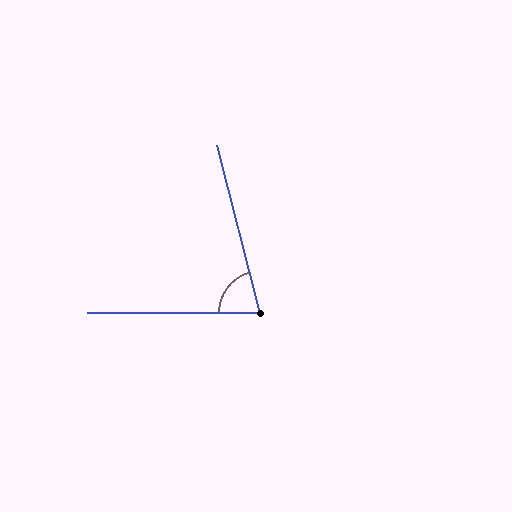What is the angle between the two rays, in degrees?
Approximately 75 degrees.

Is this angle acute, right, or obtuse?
It is acute.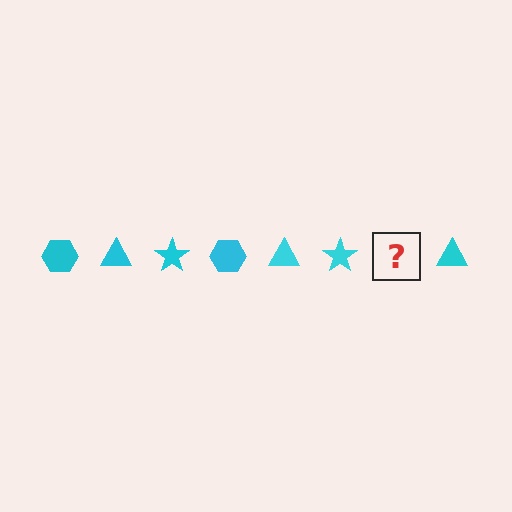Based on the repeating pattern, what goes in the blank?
The blank should be a cyan hexagon.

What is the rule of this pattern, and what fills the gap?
The rule is that the pattern cycles through hexagon, triangle, star shapes in cyan. The gap should be filled with a cyan hexagon.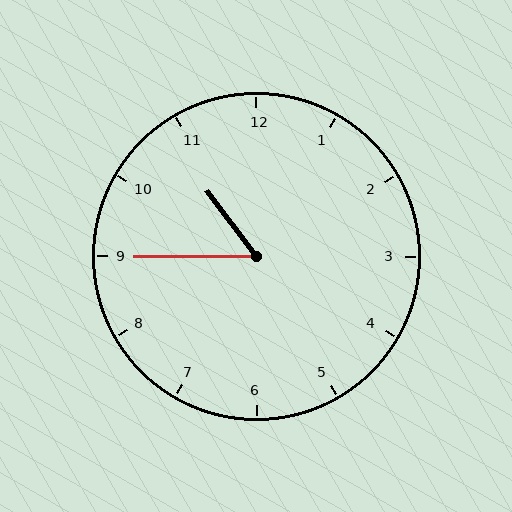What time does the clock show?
10:45.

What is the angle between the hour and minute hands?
Approximately 52 degrees.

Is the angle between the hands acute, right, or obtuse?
It is acute.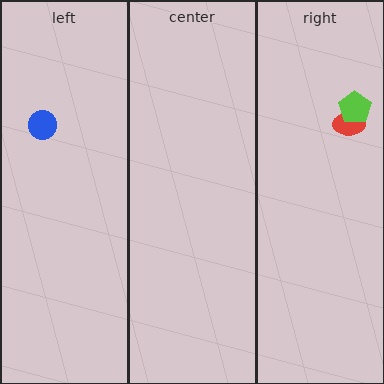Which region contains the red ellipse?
The right region.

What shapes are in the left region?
The blue circle.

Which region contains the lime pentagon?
The right region.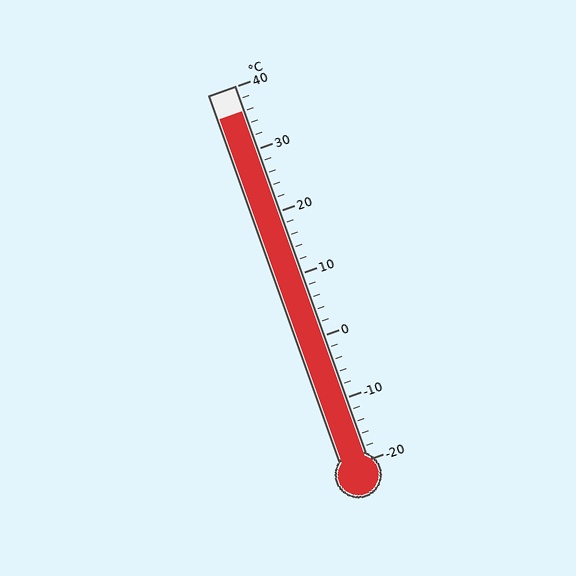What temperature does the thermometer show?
The thermometer shows approximately 36°C.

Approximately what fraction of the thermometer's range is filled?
The thermometer is filled to approximately 95% of its range.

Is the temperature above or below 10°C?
The temperature is above 10°C.